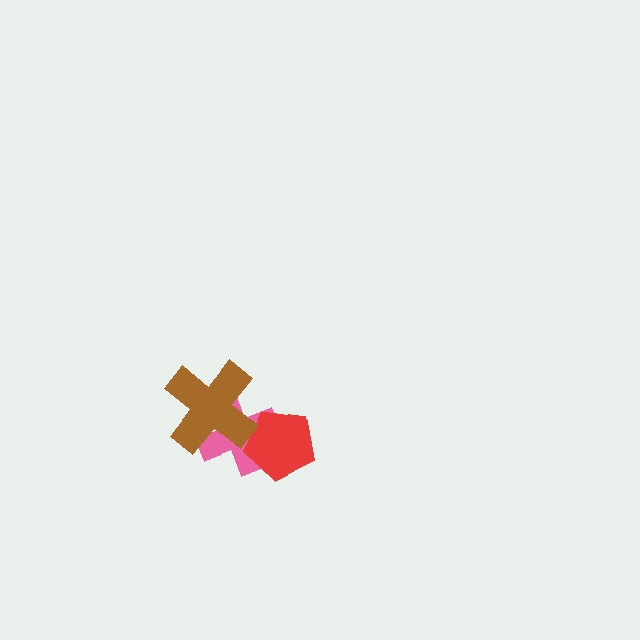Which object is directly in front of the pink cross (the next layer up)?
The red pentagon is directly in front of the pink cross.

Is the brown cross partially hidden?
No, no other shape covers it.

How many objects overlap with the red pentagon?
1 object overlaps with the red pentagon.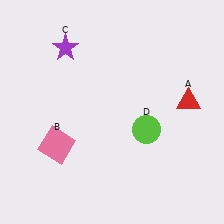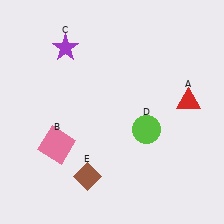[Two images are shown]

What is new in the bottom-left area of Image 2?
A brown diamond (E) was added in the bottom-left area of Image 2.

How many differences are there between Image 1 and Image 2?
There is 1 difference between the two images.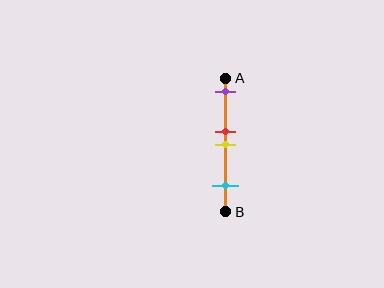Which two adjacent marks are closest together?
The red and yellow marks are the closest adjacent pair.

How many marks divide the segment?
There are 4 marks dividing the segment.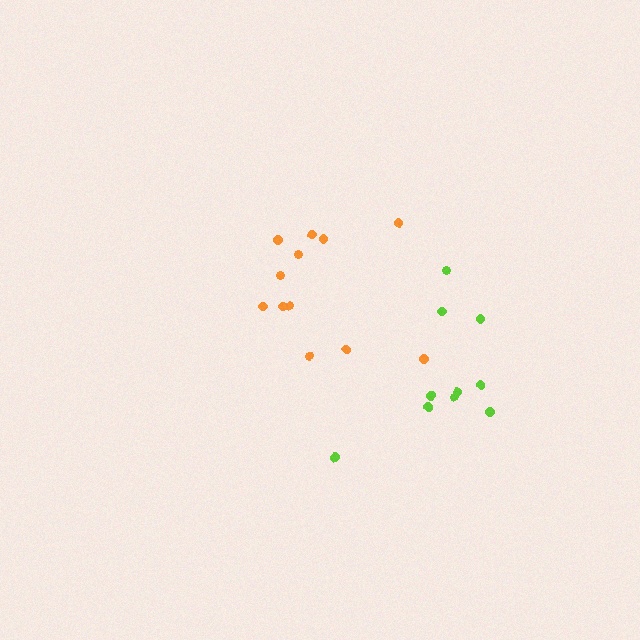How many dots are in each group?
Group 1: 12 dots, Group 2: 10 dots (22 total).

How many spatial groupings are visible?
There are 2 spatial groupings.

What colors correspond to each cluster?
The clusters are colored: orange, lime.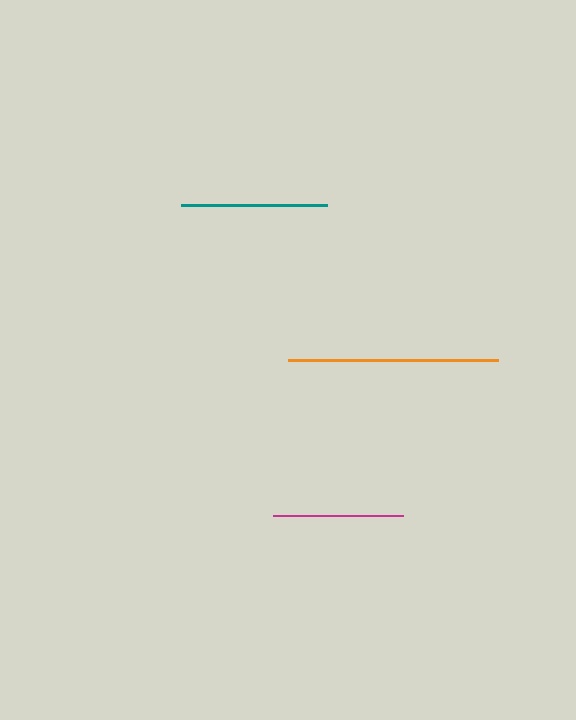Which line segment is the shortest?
The magenta line is the shortest at approximately 129 pixels.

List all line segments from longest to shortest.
From longest to shortest: orange, teal, magenta.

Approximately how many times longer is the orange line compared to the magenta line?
The orange line is approximately 1.6 times the length of the magenta line.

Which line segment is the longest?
The orange line is the longest at approximately 211 pixels.